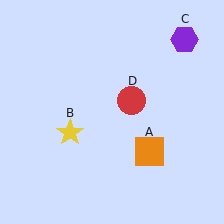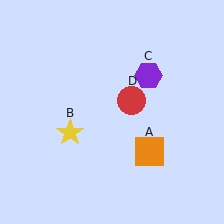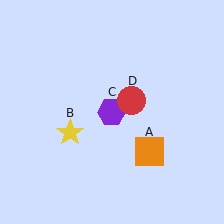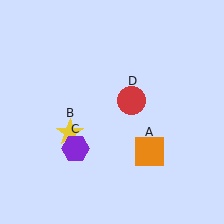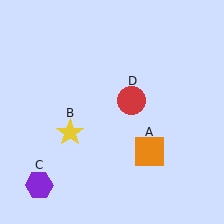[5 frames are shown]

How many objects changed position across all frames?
1 object changed position: purple hexagon (object C).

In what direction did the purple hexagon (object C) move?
The purple hexagon (object C) moved down and to the left.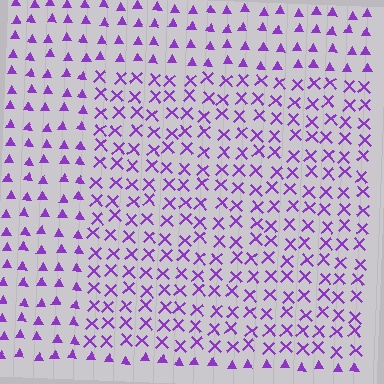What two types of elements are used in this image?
The image uses X marks inside the rectangle region and triangles outside it.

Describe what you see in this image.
The image is filled with small purple elements arranged in a uniform grid. A rectangle-shaped region contains X marks, while the surrounding area contains triangles. The boundary is defined purely by the change in element shape.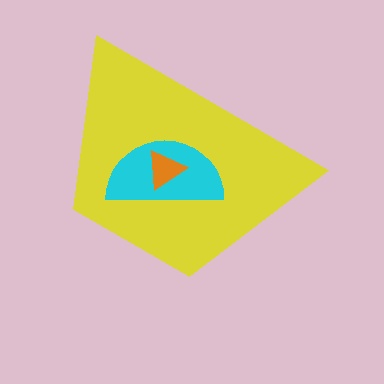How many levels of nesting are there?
3.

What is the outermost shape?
The yellow trapezoid.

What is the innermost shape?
The orange triangle.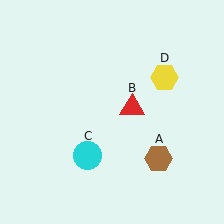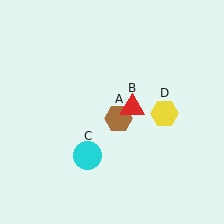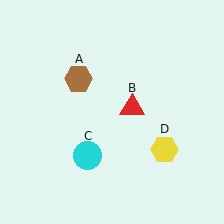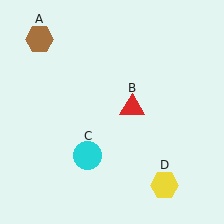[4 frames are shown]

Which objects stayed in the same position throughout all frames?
Red triangle (object B) and cyan circle (object C) remained stationary.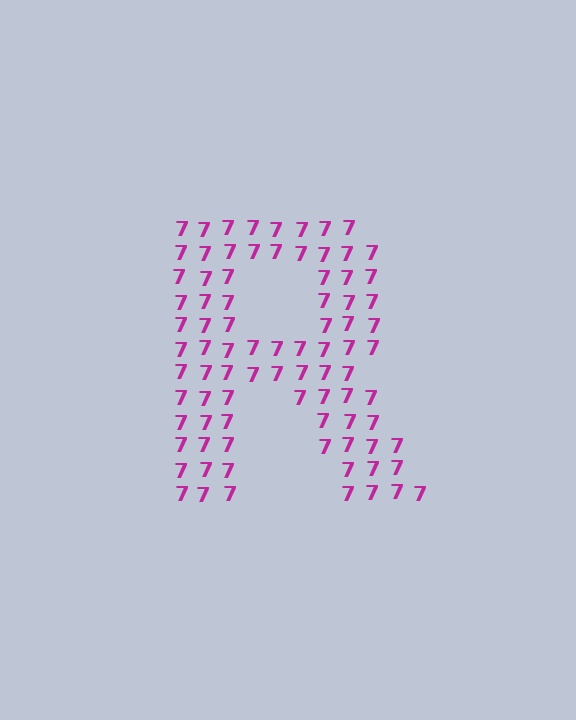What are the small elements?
The small elements are digit 7's.